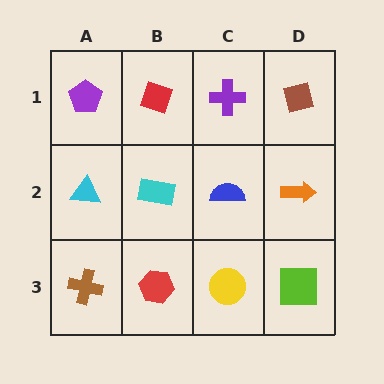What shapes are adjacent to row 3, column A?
A cyan triangle (row 2, column A), a red hexagon (row 3, column B).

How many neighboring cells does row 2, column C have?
4.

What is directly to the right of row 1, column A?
A red diamond.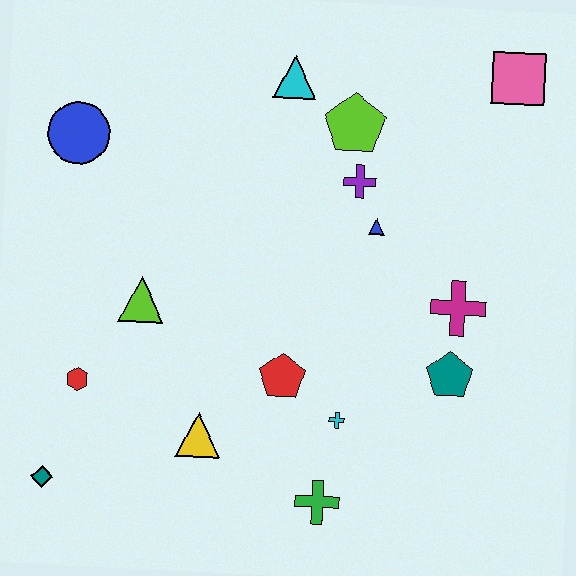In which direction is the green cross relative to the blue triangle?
The green cross is below the blue triangle.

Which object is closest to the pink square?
The lime pentagon is closest to the pink square.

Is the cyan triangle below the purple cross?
No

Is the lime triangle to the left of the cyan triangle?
Yes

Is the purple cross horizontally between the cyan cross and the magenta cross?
Yes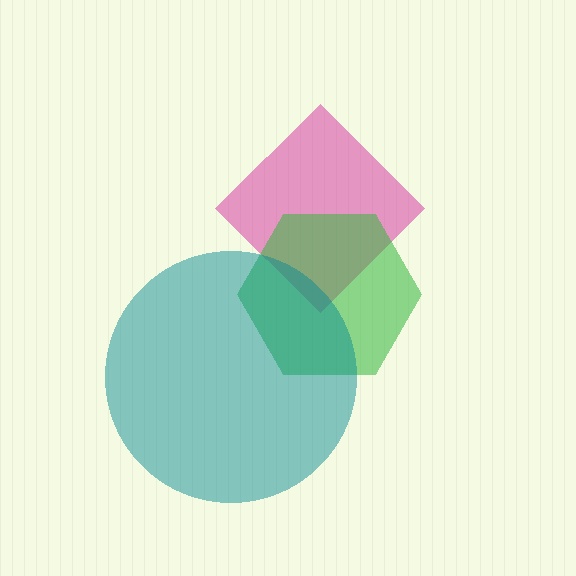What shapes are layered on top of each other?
The layered shapes are: a magenta diamond, a green hexagon, a teal circle.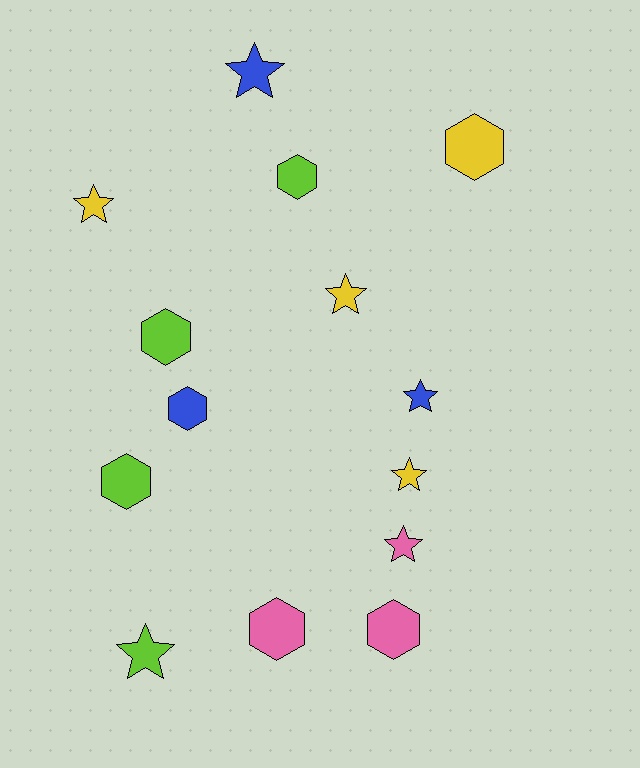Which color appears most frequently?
Lime, with 4 objects.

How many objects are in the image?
There are 14 objects.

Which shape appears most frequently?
Star, with 7 objects.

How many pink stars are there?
There is 1 pink star.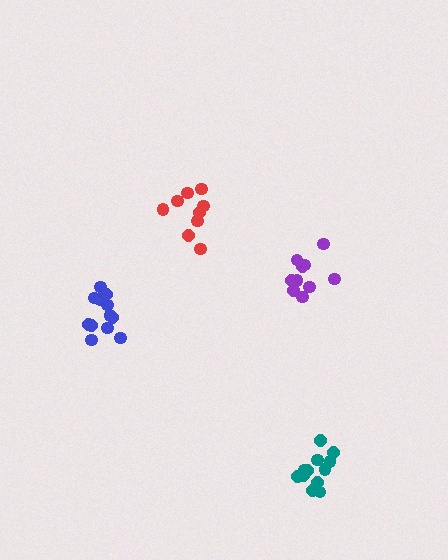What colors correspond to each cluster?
The clusters are colored: blue, red, purple, teal.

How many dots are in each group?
Group 1: 13 dots, Group 2: 9 dots, Group 3: 10 dots, Group 4: 12 dots (44 total).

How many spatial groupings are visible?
There are 4 spatial groupings.